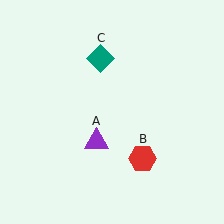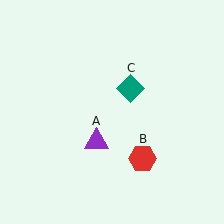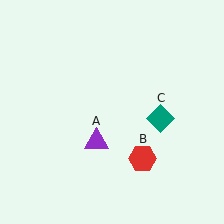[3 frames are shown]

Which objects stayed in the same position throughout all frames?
Purple triangle (object A) and red hexagon (object B) remained stationary.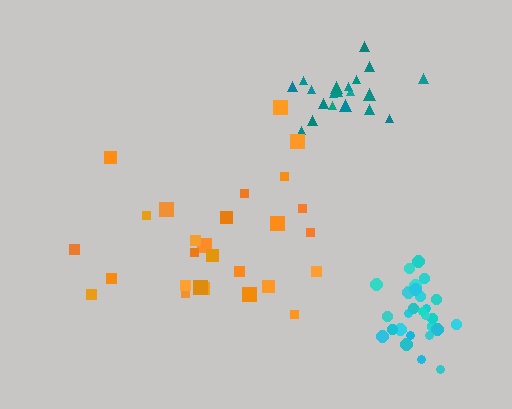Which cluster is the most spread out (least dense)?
Orange.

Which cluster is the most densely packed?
Cyan.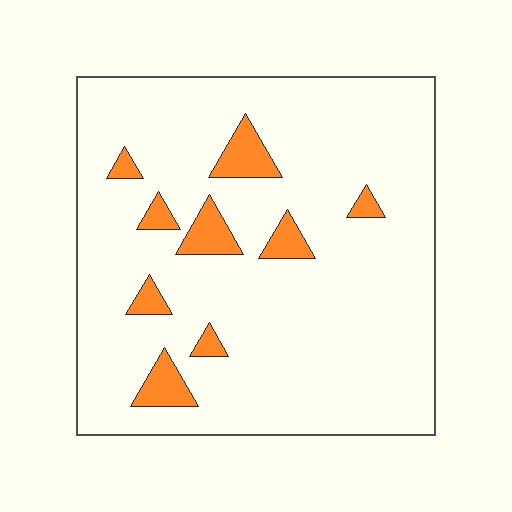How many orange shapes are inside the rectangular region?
9.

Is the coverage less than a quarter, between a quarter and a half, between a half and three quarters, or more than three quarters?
Less than a quarter.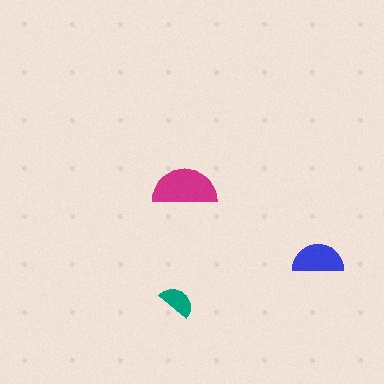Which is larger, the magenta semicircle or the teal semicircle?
The magenta one.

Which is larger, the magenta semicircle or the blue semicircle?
The magenta one.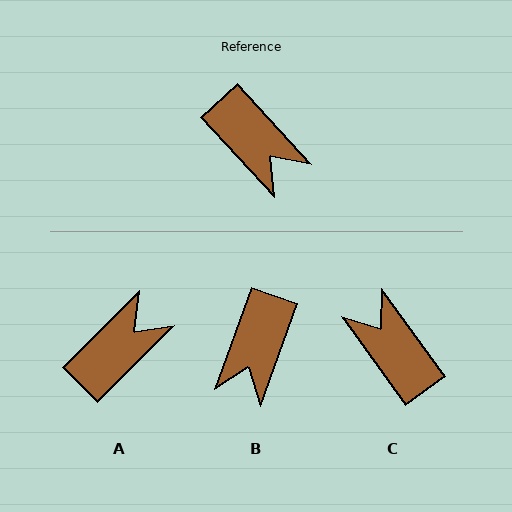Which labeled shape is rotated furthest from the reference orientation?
C, about 173 degrees away.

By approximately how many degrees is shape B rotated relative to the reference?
Approximately 62 degrees clockwise.